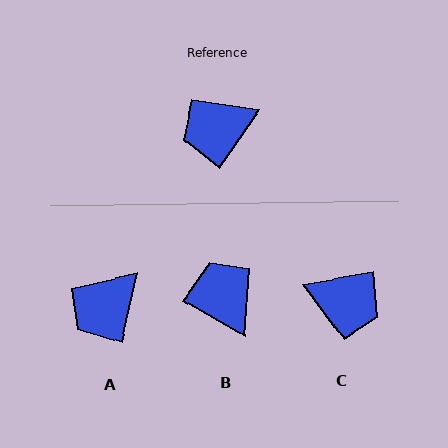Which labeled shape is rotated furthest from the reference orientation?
C, about 135 degrees away.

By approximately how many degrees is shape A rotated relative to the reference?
Approximately 21 degrees counter-clockwise.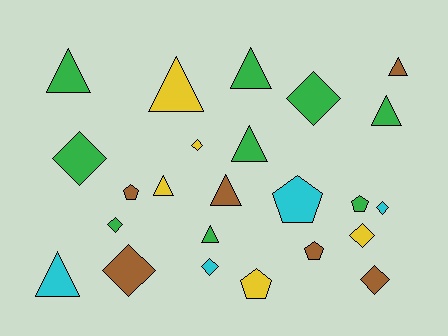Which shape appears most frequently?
Triangle, with 10 objects.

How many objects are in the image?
There are 24 objects.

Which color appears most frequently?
Green, with 9 objects.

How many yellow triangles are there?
There are 2 yellow triangles.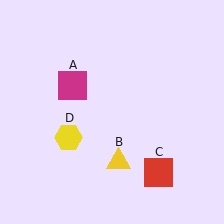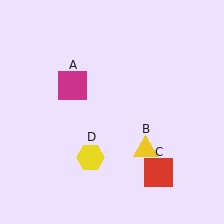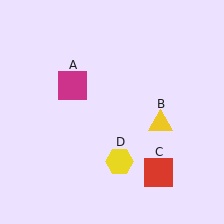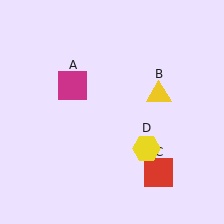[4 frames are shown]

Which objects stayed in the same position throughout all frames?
Magenta square (object A) and red square (object C) remained stationary.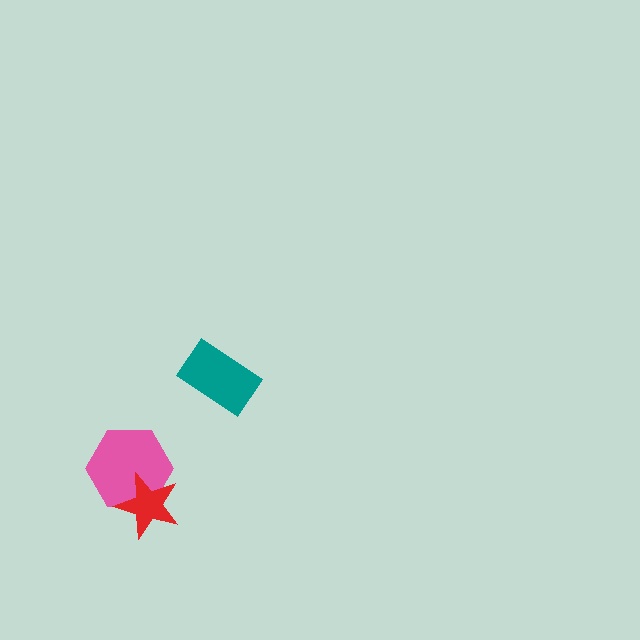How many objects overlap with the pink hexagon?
1 object overlaps with the pink hexagon.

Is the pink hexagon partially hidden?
Yes, it is partially covered by another shape.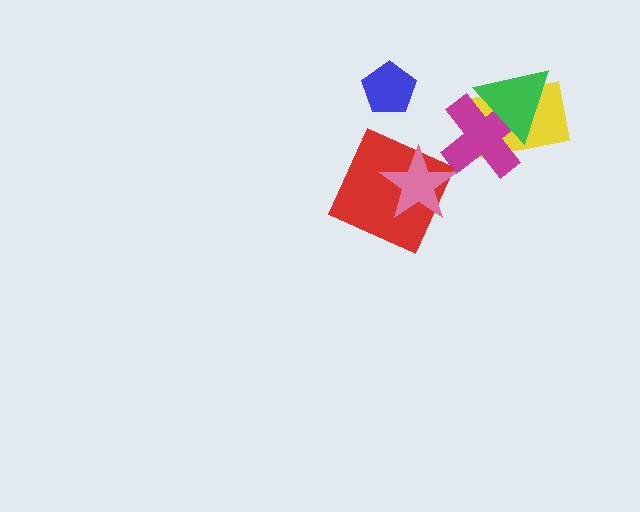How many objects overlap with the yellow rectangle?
2 objects overlap with the yellow rectangle.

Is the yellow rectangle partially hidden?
Yes, it is partially covered by another shape.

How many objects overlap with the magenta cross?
2 objects overlap with the magenta cross.